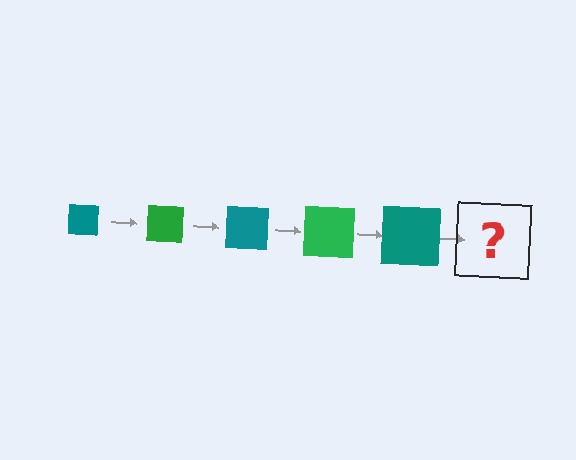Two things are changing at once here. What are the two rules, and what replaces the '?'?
The two rules are that the square grows larger each step and the color cycles through teal and green. The '?' should be a green square, larger than the previous one.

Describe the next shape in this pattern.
It should be a green square, larger than the previous one.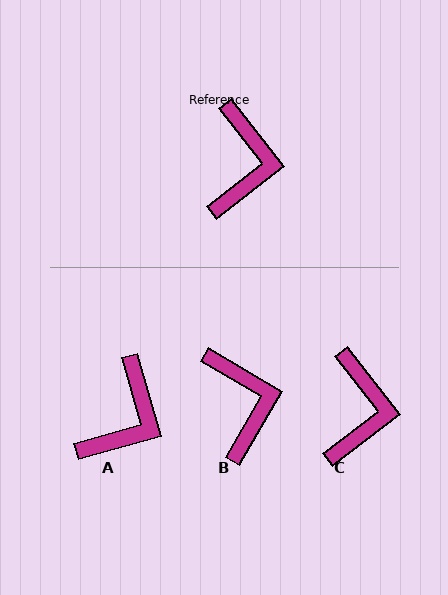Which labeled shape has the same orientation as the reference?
C.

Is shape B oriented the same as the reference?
No, it is off by about 22 degrees.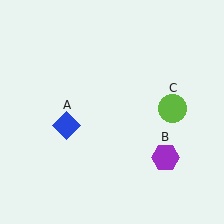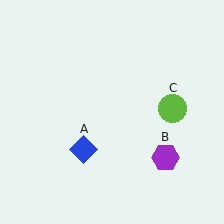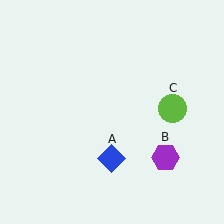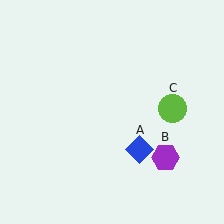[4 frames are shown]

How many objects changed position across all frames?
1 object changed position: blue diamond (object A).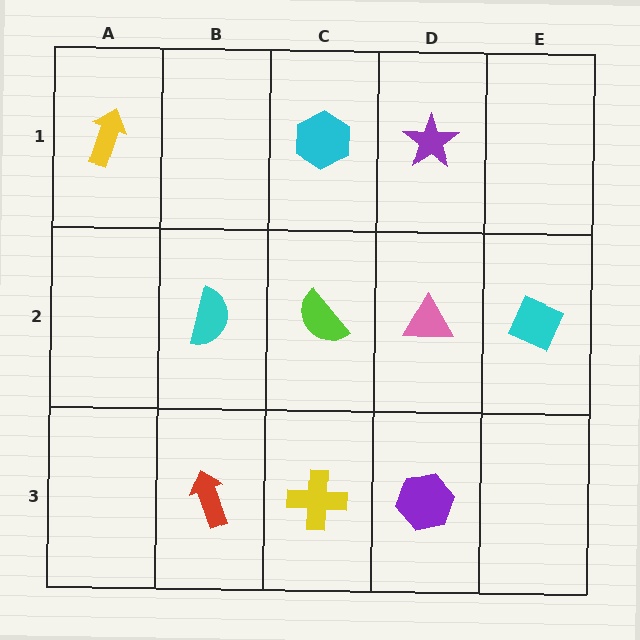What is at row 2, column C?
A lime semicircle.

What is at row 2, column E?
A cyan diamond.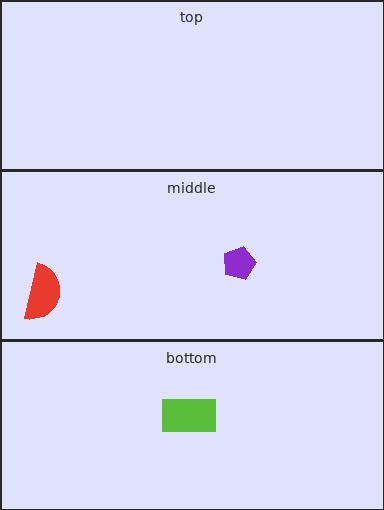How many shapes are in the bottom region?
1.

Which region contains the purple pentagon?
The middle region.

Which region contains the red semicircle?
The middle region.